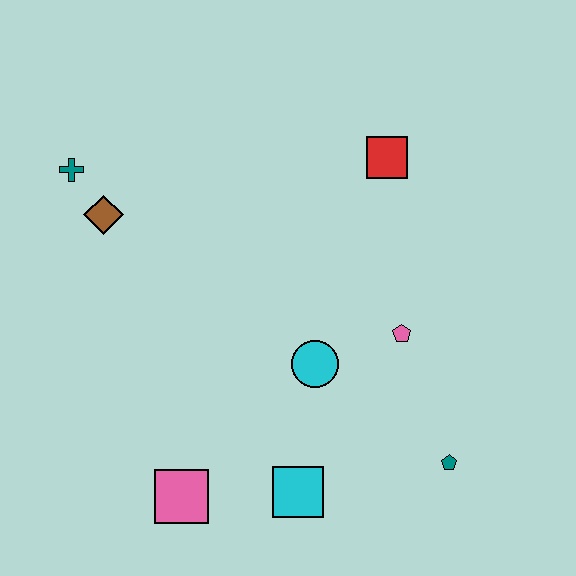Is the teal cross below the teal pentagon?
No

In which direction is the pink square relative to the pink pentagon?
The pink square is to the left of the pink pentagon.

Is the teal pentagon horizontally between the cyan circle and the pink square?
No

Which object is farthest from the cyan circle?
The teal cross is farthest from the cyan circle.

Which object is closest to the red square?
The pink pentagon is closest to the red square.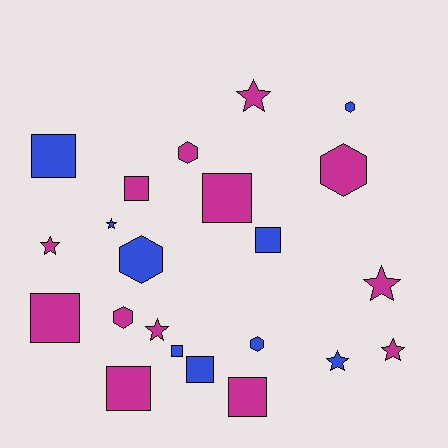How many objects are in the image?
There are 22 objects.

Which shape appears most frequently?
Square, with 9 objects.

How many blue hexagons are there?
There are 3 blue hexagons.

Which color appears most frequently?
Magenta, with 13 objects.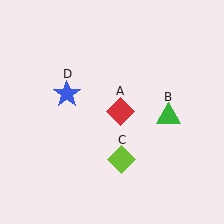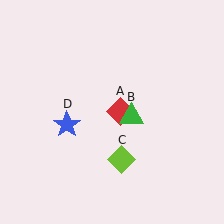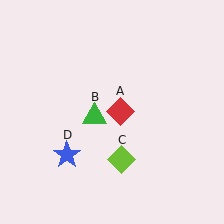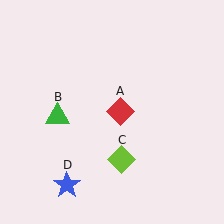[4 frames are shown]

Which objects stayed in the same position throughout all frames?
Red diamond (object A) and lime diamond (object C) remained stationary.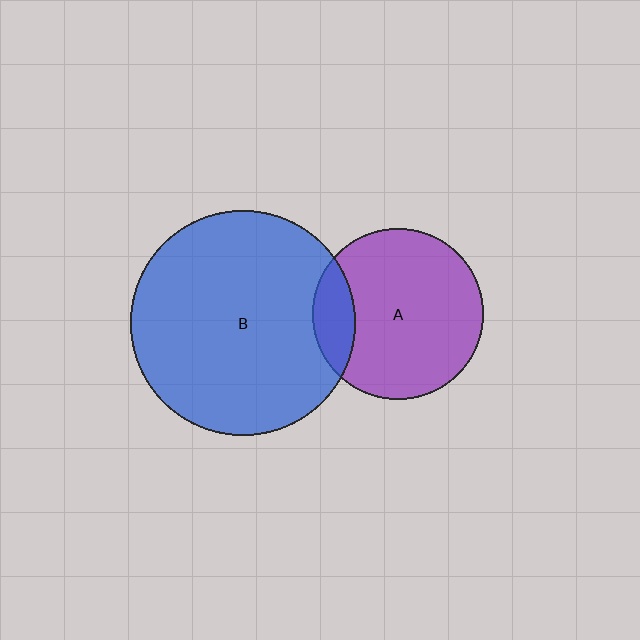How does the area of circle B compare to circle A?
Approximately 1.7 times.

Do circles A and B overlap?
Yes.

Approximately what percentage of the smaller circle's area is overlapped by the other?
Approximately 15%.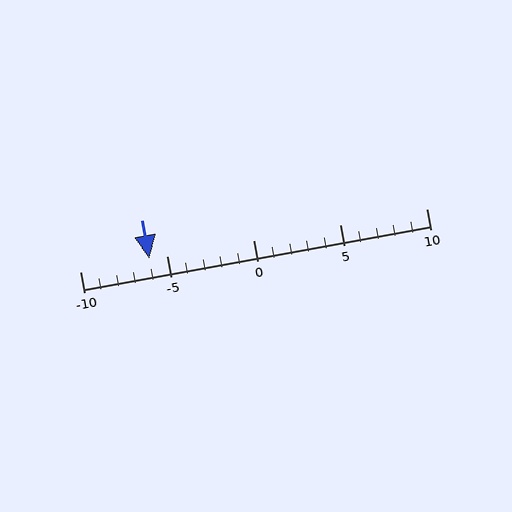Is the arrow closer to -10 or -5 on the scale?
The arrow is closer to -5.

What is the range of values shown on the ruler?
The ruler shows values from -10 to 10.